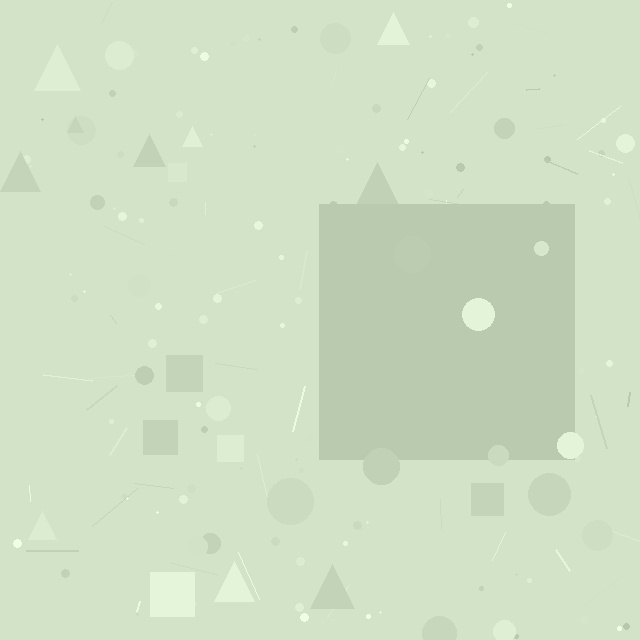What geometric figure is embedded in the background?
A square is embedded in the background.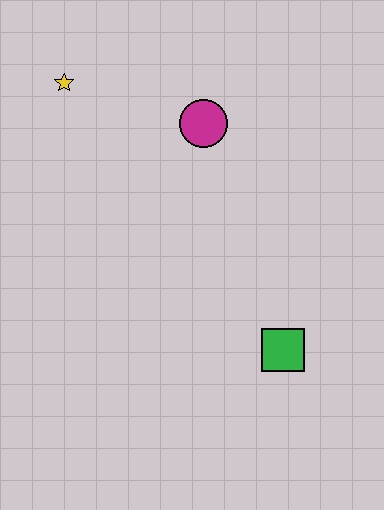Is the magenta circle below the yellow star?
Yes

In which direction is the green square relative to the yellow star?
The green square is below the yellow star.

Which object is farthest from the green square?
The yellow star is farthest from the green square.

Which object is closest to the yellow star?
The magenta circle is closest to the yellow star.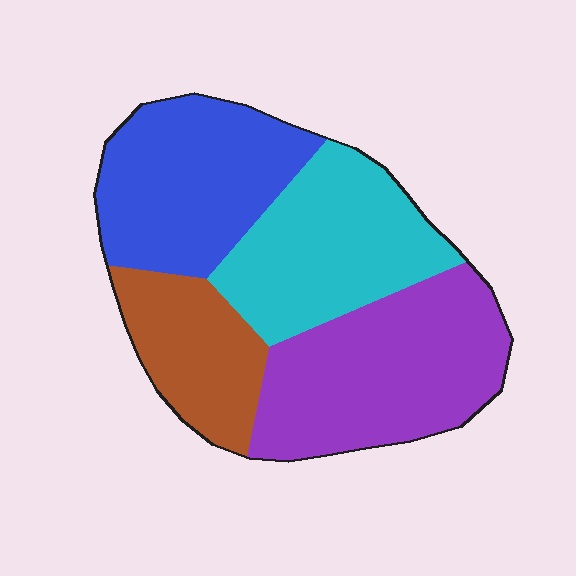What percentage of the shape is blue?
Blue takes up between a sixth and a third of the shape.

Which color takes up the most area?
Purple, at roughly 30%.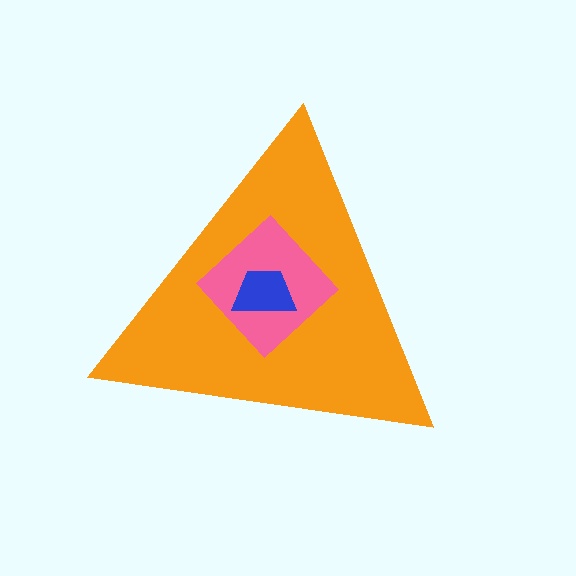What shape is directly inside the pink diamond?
The blue trapezoid.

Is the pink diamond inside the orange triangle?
Yes.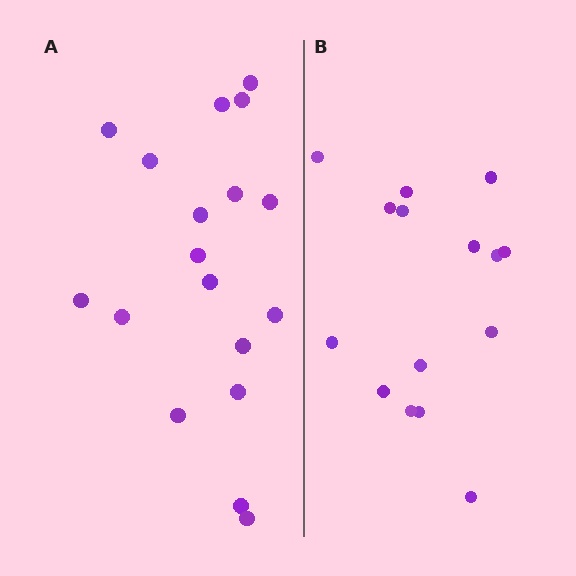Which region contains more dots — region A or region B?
Region A (the left region) has more dots.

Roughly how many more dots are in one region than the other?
Region A has just a few more — roughly 2 or 3 more dots than region B.